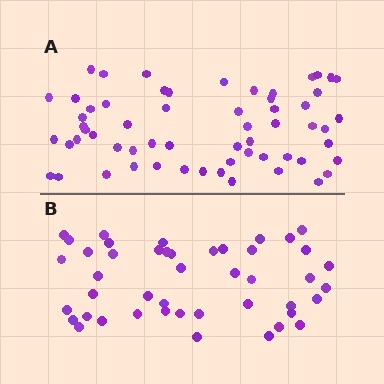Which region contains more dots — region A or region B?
Region A (the top region) has more dots.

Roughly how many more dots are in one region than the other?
Region A has approximately 15 more dots than region B.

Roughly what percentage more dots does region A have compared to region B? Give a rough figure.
About 35% more.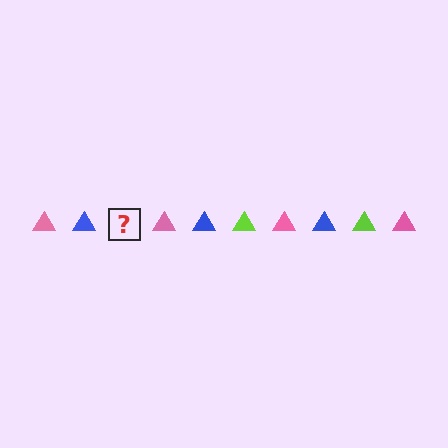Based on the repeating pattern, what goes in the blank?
The blank should be a lime triangle.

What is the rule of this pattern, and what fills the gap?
The rule is that the pattern cycles through pink, blue, lime triangles. The gap should be filled with a lime triangle.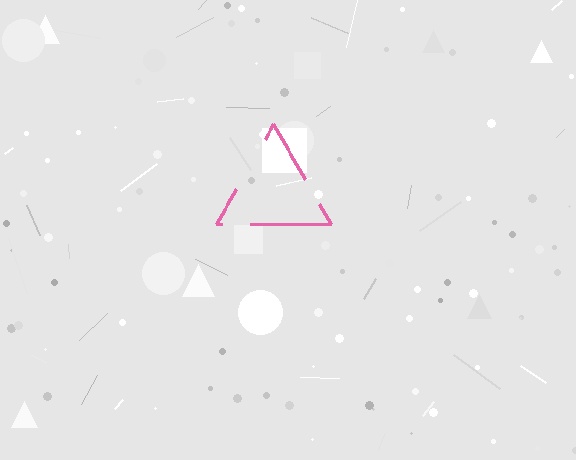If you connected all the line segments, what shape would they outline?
They would outline a triangle.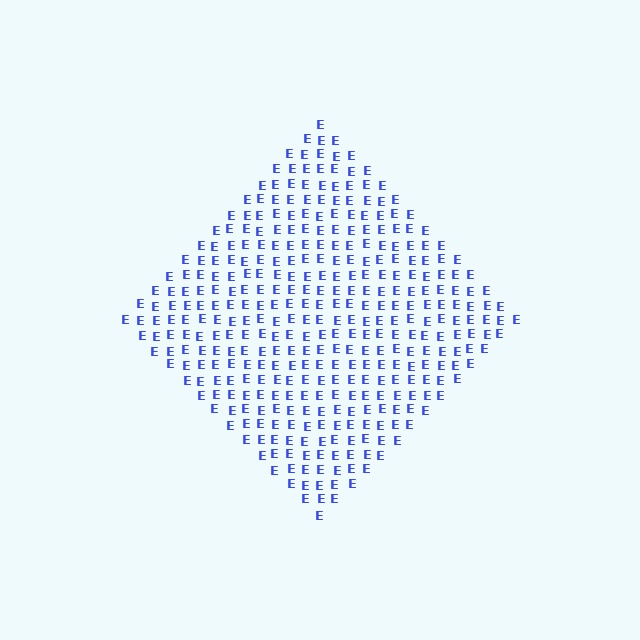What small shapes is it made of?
It is made of small letter E's.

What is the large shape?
The large shape is a diamond.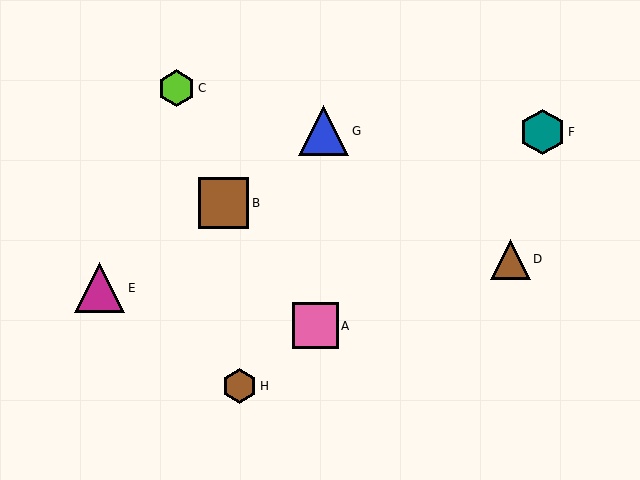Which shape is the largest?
The brown square (labeled B) is the largest.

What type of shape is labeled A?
Shape A is a pink square.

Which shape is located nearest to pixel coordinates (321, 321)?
The pink square (labeled A) at (315, 326) is nearest to that location.